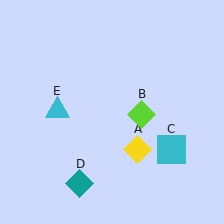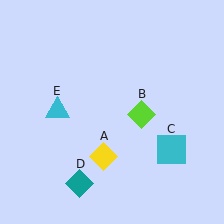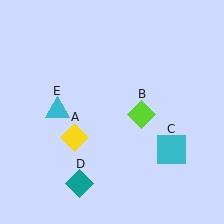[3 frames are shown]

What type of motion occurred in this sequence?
The yellow diamond (object A) rotated clockwise around the center of the scene.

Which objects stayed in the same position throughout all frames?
Lime diamond (object B) and cyan square (object C) and teal diamond (object D) and cyan triangle (object E) remained stationary.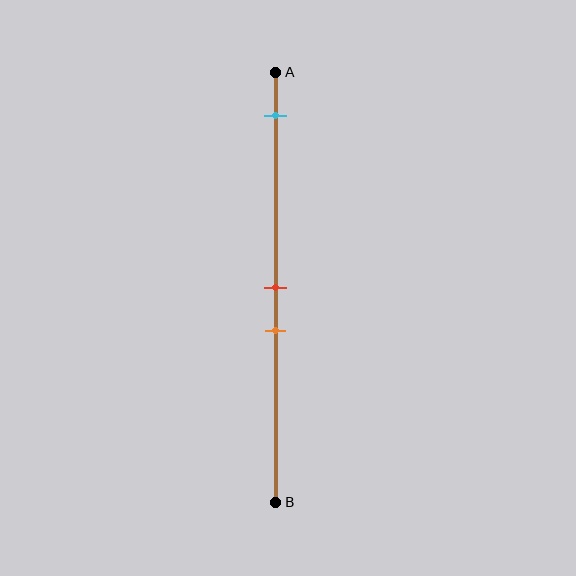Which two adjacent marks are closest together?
The red and orange marks are the closest adjacent pair.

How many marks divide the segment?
There are 3 marks dividing the segment.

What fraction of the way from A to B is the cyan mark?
The cyan mark is approximately 10% (0.1) of the way from A to B.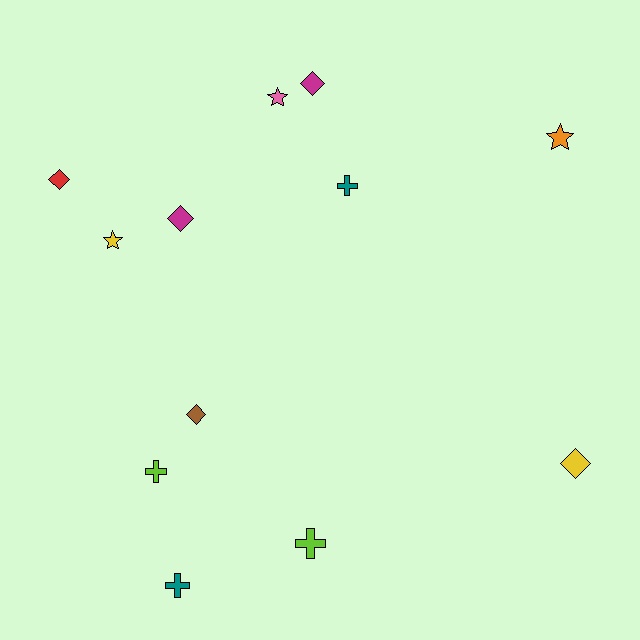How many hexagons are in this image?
There are no hexagons.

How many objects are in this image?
There are 12 objects.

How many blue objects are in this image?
There are no blue objects.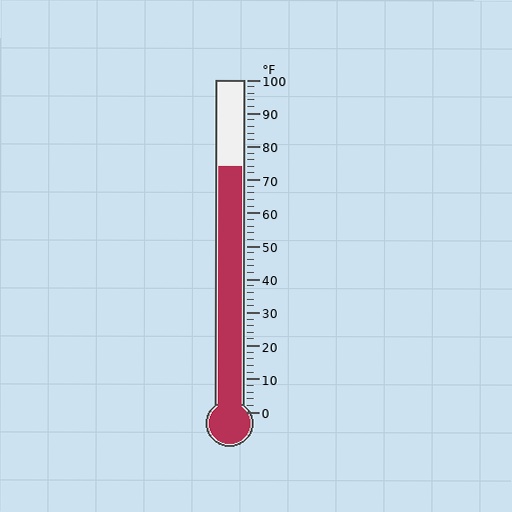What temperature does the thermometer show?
The thermometer shows approximately 74°F.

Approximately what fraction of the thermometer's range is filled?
The thermometer is filled to approximately 75% of its range.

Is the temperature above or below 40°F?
The temperature is above 40°F.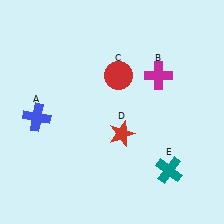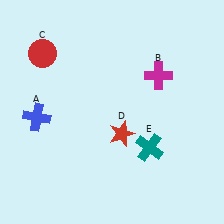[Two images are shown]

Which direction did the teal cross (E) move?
The teal cross (E) moved up.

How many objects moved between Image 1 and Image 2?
2 objects moved between the two images.